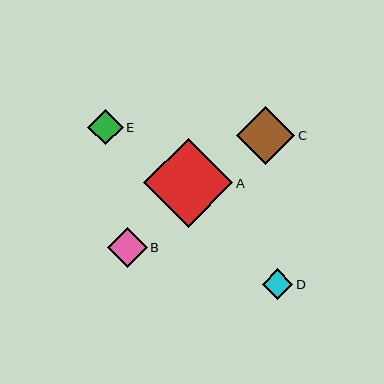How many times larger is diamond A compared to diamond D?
Diamond A is approximately 2.9 times the size of diamond D.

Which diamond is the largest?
Diamond A is the largest with a size of approximately 89 pixels.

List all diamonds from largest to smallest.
From largest to smallest: A, C, B, E, D.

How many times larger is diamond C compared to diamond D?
Diamond C is approximately 1.9 times the size of diamond D.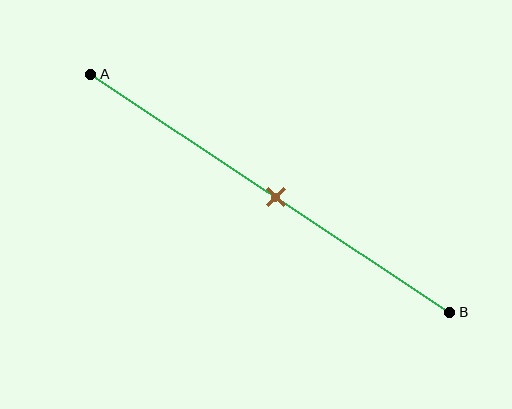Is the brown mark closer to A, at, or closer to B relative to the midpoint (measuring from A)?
The brown mark is approximately at the midpoint of segment AB.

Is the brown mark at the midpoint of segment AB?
Yes, the mark is approximately at the midpoint.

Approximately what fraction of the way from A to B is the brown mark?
The brown mark is approximately 50% of the way from A to B.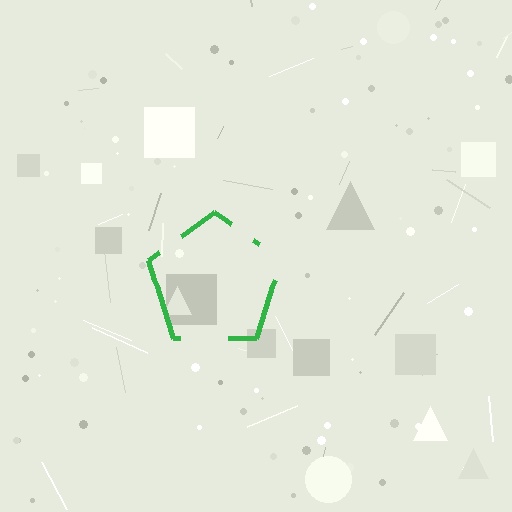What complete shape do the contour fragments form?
The contour fragments form a pentagon.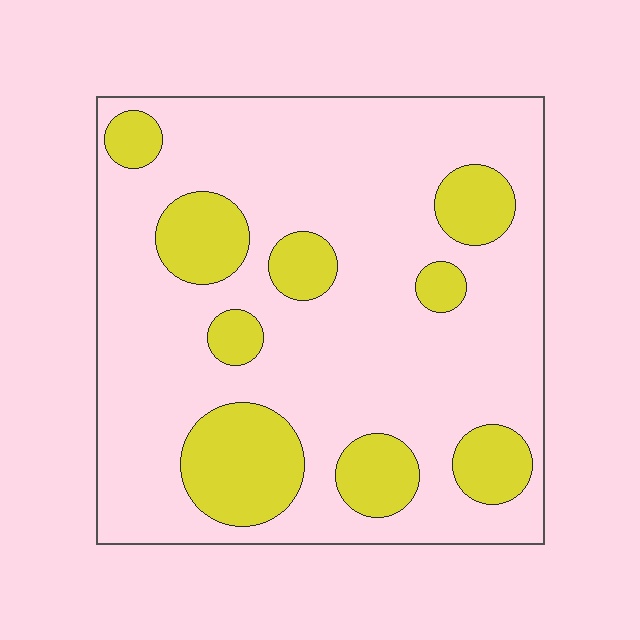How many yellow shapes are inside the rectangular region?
9.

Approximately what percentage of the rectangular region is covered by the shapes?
Approximately 25%.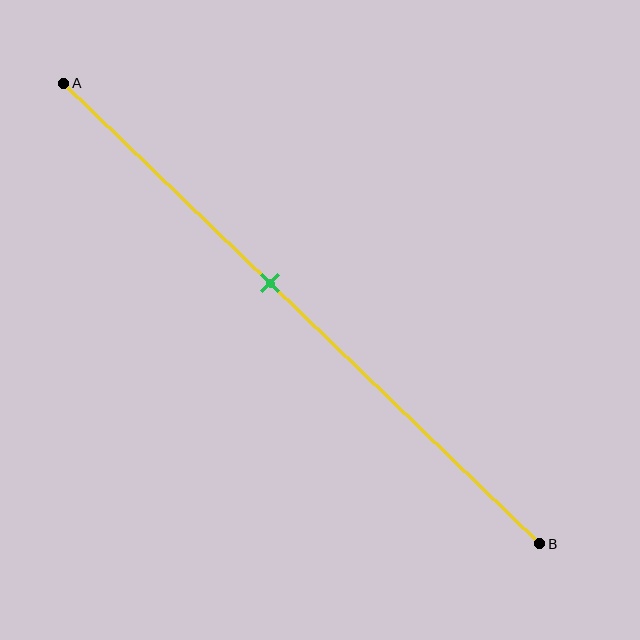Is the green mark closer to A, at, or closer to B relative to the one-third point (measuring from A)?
The green mark is closer to point B than the one-third point of segment AB.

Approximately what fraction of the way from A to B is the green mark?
The green mark is approximately 45% of the way from A to B.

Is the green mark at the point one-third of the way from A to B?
No, the mark is at about 45% from A, not at the 33% one-third point.